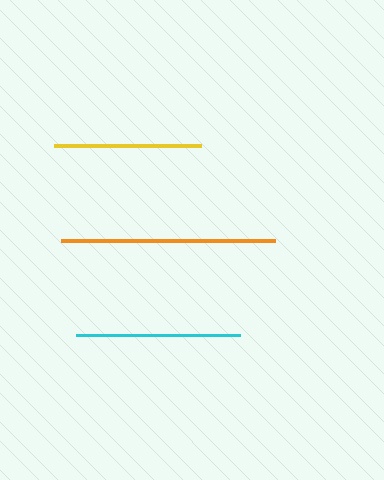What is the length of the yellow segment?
The yellow segment is approximately 148 pixels long.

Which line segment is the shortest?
The yellow line is the shortest at approximately 148 pixels.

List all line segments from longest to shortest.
From longest to shortest: orange, cyan, yellow.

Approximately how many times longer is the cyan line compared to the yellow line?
The cyan line is approximately 1.1 times the length of the yellow line.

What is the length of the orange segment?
The orange segment is approximately 214 pixels long.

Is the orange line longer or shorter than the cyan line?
The orange line is longer than the cyan line.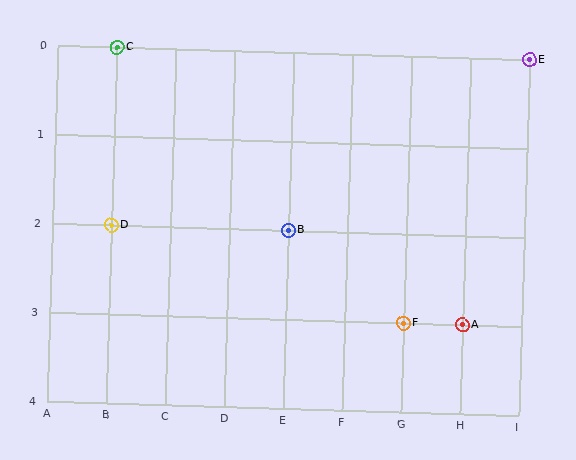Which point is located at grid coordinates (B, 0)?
Point C is at (B, 0).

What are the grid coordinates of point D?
Point D is at grid coordinates (B, 2).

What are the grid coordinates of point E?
Point E is at grid coordinates (I, 0).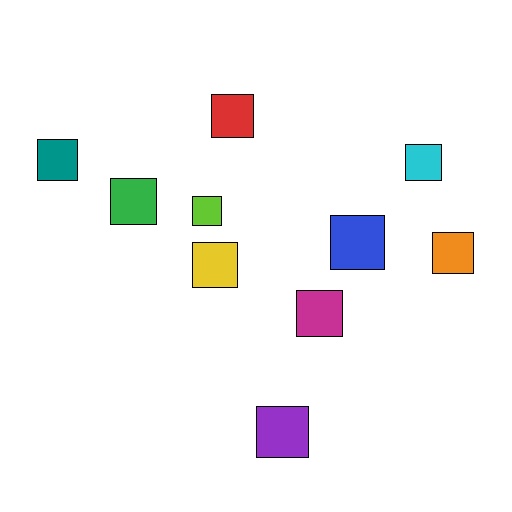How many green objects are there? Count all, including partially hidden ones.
There is 1 green object.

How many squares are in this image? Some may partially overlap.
There are 10 squares.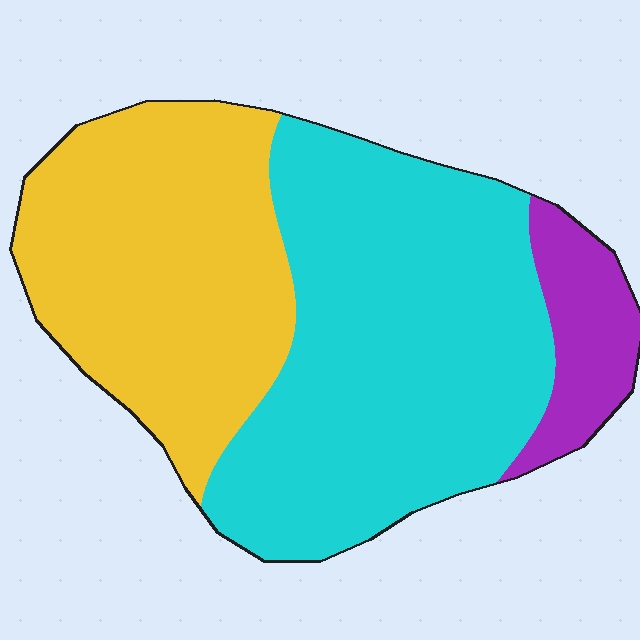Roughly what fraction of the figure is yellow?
Yellow takes up about three eighths (3/8) of the figure.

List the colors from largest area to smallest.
From largest to smallest: cyan, yellow, purple.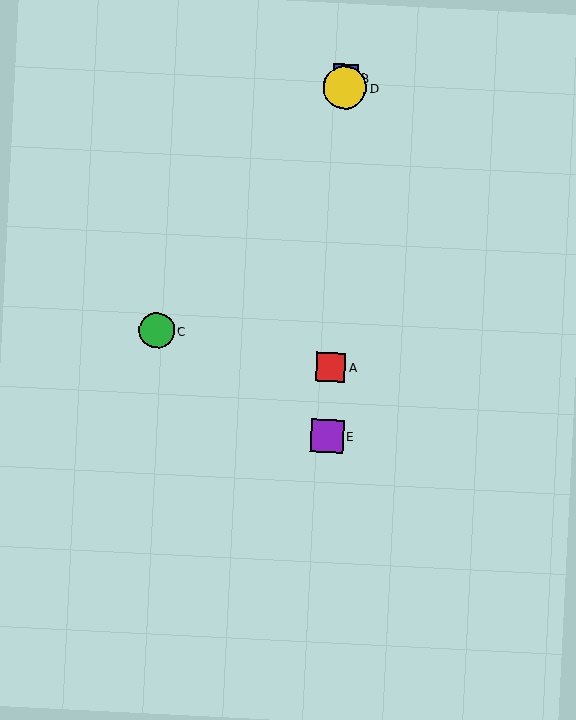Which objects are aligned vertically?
Objects A, B, D, E are aligned vertically.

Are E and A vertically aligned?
Yes, both are at x≈327.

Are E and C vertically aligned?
No, E is at x≈327 and C is at x≈157.